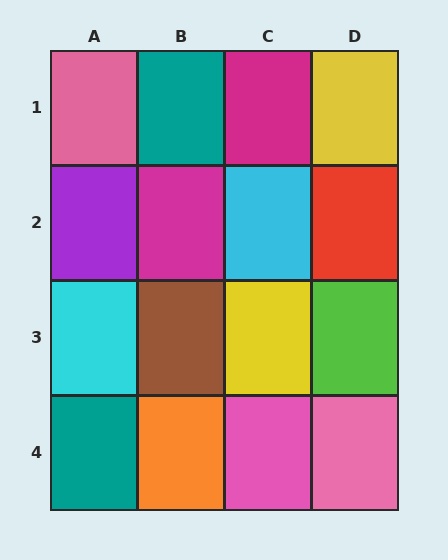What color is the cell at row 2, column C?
Cyan.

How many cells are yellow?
2 cells are yellow.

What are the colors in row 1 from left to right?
Pink, teal, magenta, yellow.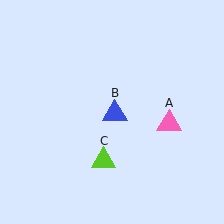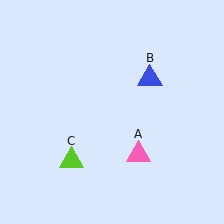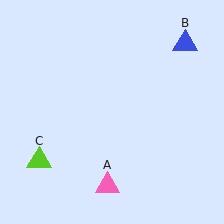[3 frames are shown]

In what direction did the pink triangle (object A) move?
The pink triangle (object A) moved down and to the left.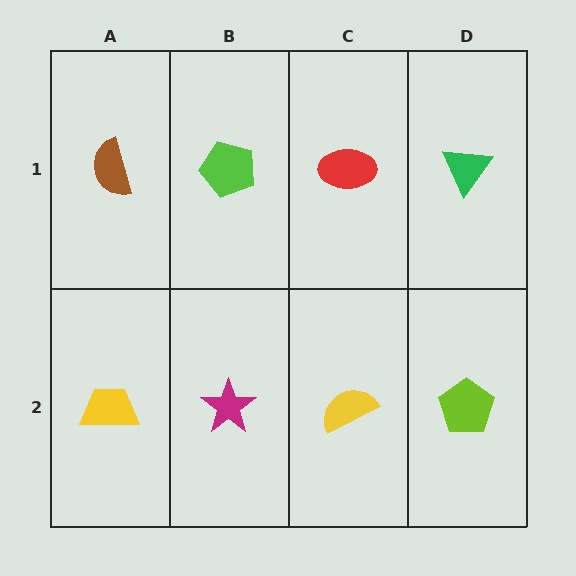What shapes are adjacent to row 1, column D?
A lime pentagon (row 2, column D), a red ellipse (row 1, column C).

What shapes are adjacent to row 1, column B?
A magenta star (row 2, column B), a brown semicircle (row 1, column A), a red ellipse (row 1, column C).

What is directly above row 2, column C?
A red ellipse.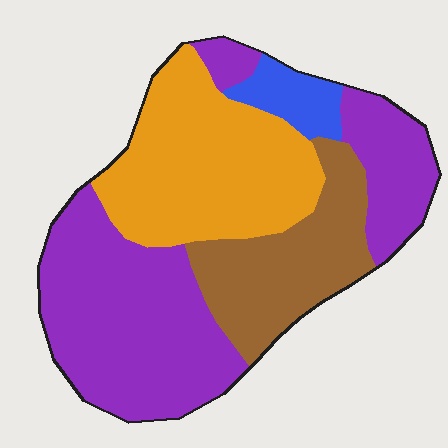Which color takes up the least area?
Blue, at roughly 5%.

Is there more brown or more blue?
Brown.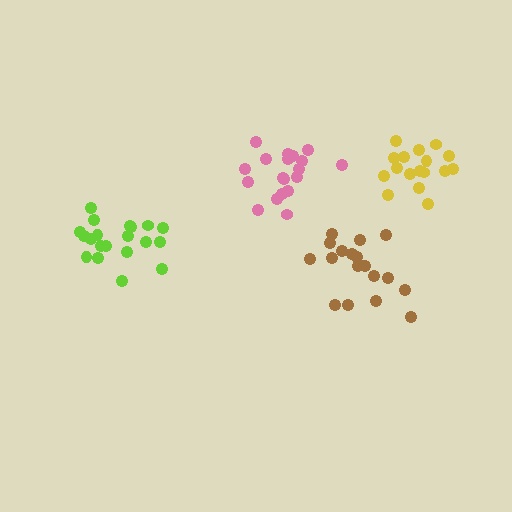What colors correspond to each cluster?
The clusters are colored: brown, lime, yellow, pink.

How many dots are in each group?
Group 1: 19 dots, Group 2: 20 dots, Group 3: 17 dots, Group 4: 19 dots (75 total).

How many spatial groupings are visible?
There are 4 spatial groupings.